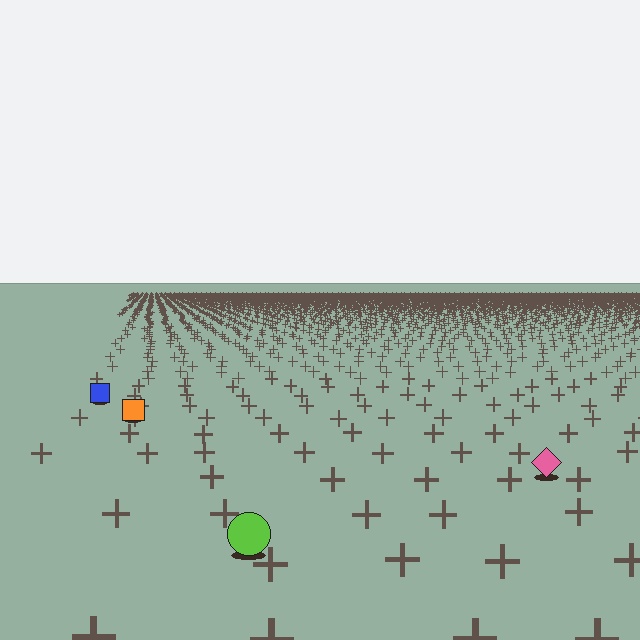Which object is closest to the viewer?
The lime circle is closest. The texture marks near it are larger and more spread out.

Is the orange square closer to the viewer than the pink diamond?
No. The pink diamond is closer — you can tell from the texture gradient: the ground texture is coarser near it.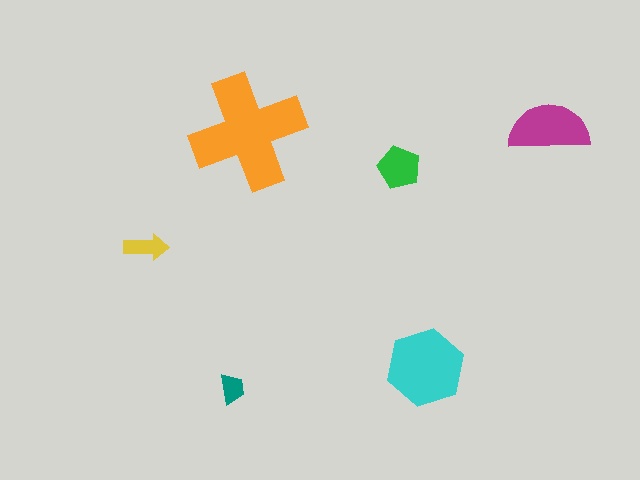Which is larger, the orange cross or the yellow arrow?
The orange cross.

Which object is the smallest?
The teal trapezoid.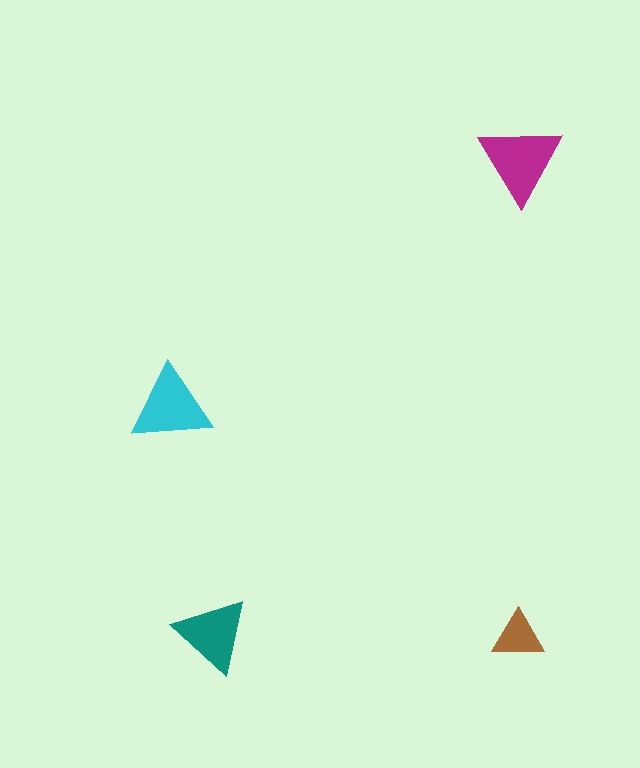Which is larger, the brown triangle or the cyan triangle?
The cyan one.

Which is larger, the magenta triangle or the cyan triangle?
The magenta one.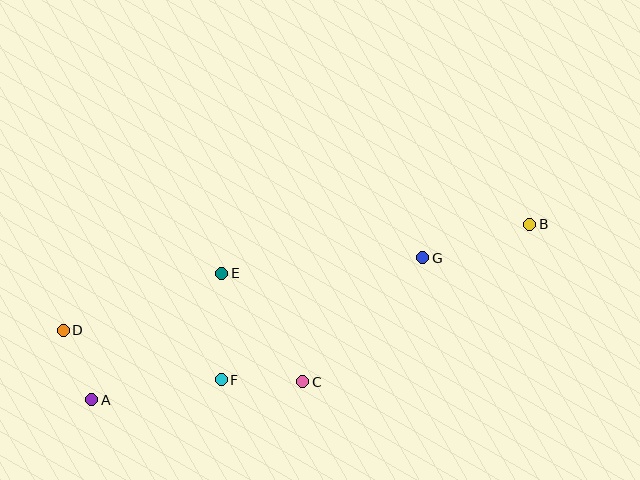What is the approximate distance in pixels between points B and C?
The distance between B and C is approximately 276 pixels.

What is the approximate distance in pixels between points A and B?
The distance between A and B is approximately 472 pixels.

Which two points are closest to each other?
Points A and D are closest to each other.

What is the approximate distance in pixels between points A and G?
The distance between A and G is approximately 360 pixels.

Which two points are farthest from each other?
Points B and D are farthest from each other.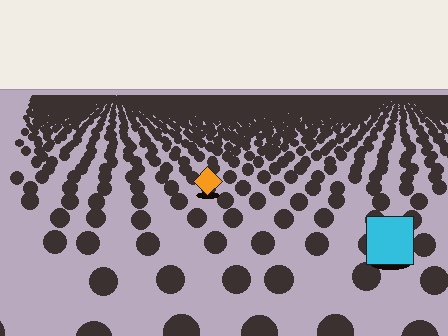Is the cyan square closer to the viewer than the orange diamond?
Yes. The cyan square is closer — you can tell from the texture gradient: the ground texture is coarser near it.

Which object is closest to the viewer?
The cyan square is closest. The texture marks near it are larger and more spread out.